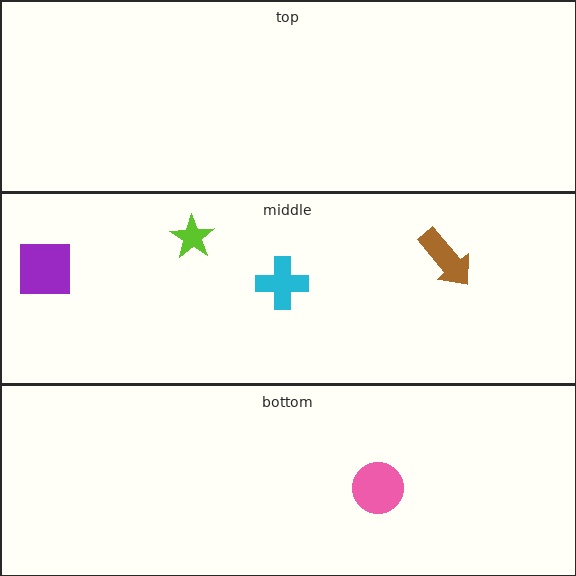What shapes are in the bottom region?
The pink circle.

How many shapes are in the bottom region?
1.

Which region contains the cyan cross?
The middle region.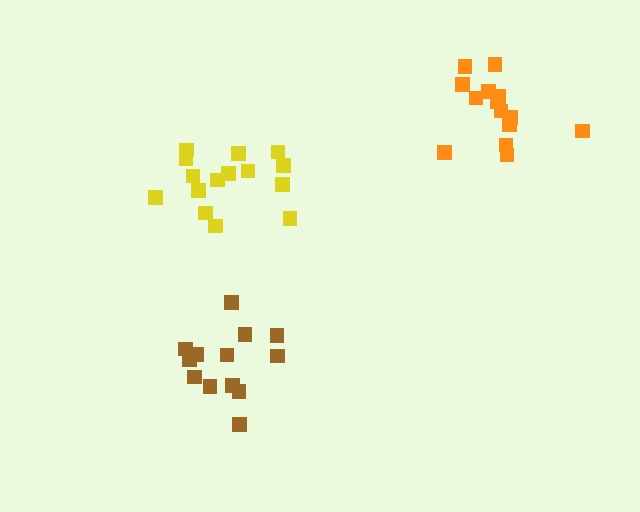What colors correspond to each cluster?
The clusters are colored: yellow, orange, brown.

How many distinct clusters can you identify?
There are 3 distinct clusters.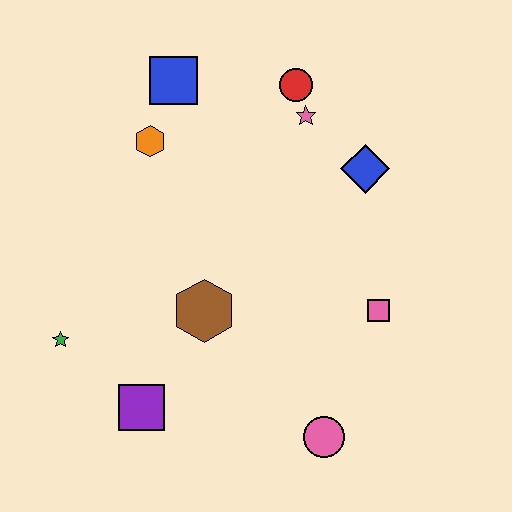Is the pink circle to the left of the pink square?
Yes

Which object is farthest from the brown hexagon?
The red circle is farthest from the brown hexagon.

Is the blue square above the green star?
Yes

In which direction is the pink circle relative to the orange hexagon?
The pink circle is below the orange hexagon.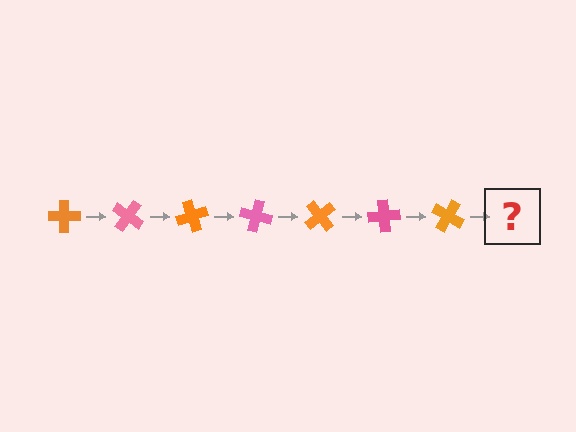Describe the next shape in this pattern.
It should be a pink cross, rotated 245 degrees from the start.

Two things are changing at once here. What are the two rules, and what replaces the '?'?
The two rules are that it rotates 35 degrees each step and the color cycles through orange and pink. The '?' should be a pink cross, rotated 245 degrees from the start.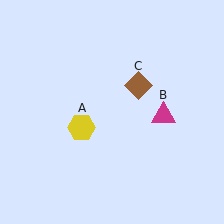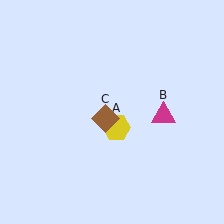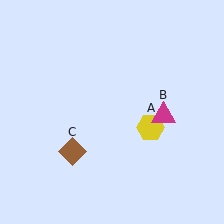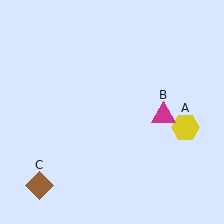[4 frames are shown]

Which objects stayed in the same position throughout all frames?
Magenta triangle (object B) remained stationary.